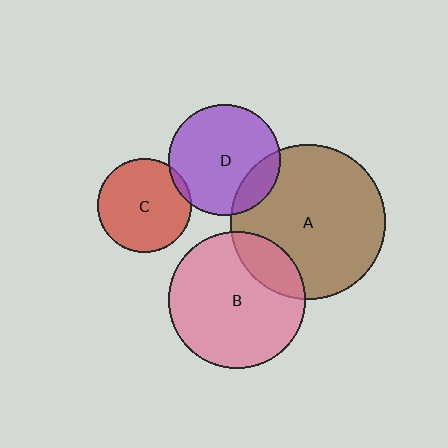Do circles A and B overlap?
Yes.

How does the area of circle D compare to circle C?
Approximately 1.4 times.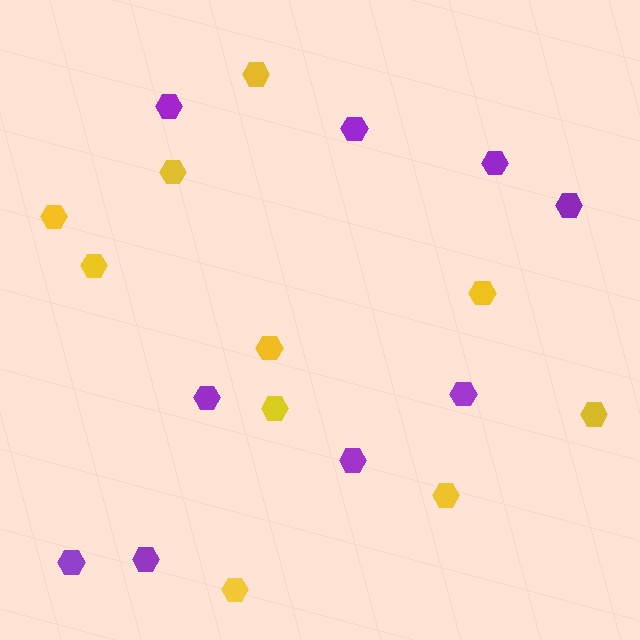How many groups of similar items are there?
There are 2 groups: one group of yellow hexagons (10) and one group of purple hexagons (9).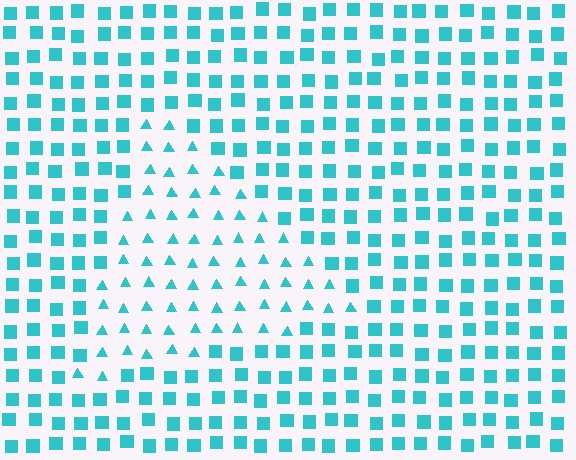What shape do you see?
I see a triangle.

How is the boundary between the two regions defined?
The boundary is defined by a change in element shape: triangles inside vs. squares outside. All elements share the same color and spacing.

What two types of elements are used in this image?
The image uses triangles inside the triangle region and squares outside it.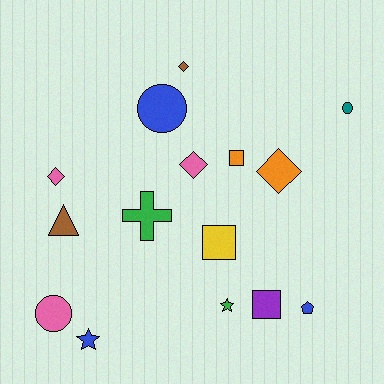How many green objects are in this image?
There are 2 green objects.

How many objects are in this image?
There are 15 objects.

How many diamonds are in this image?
There are 4 diamonds.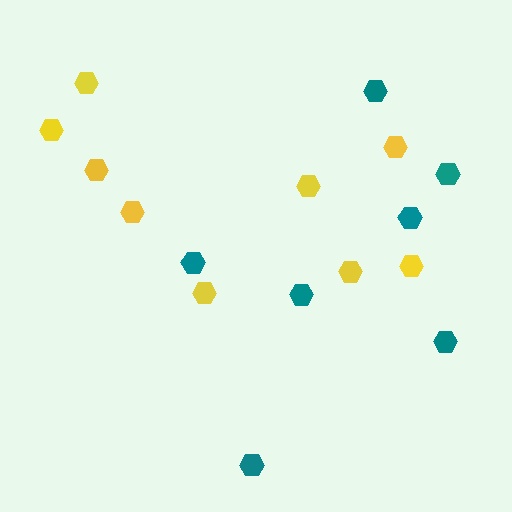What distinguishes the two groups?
There are 2 groups: one group of teal hexagons (7) and one group of yellow hexagons (9).